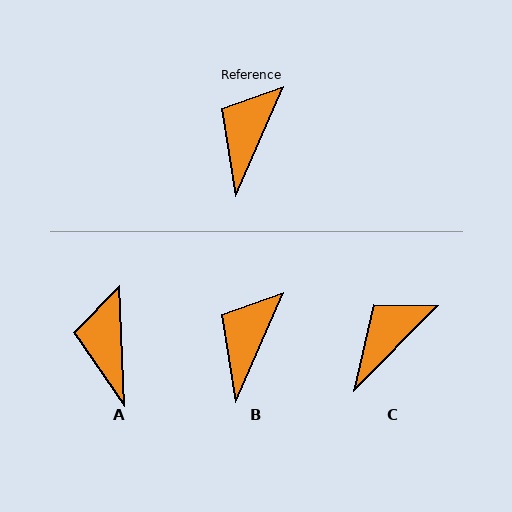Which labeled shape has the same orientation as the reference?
B.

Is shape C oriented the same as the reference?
No, it is off by about 21 degrees.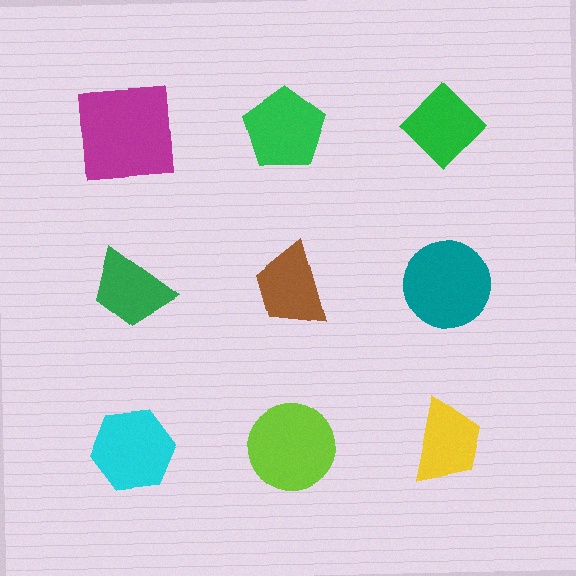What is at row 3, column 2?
A lime circle.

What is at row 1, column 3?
A green diamond.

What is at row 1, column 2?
A green pentagon.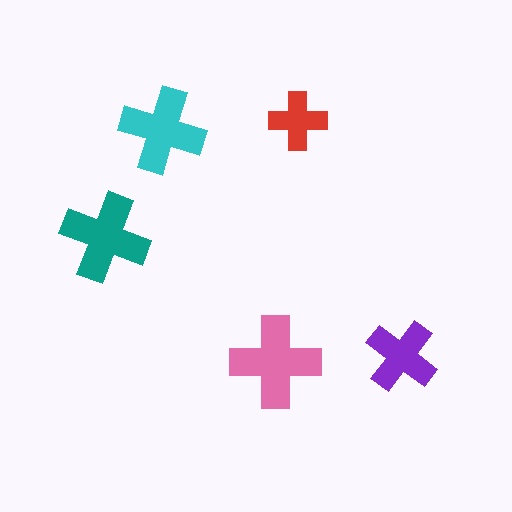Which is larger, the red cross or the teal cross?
The teal one.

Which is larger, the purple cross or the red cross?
The purple one.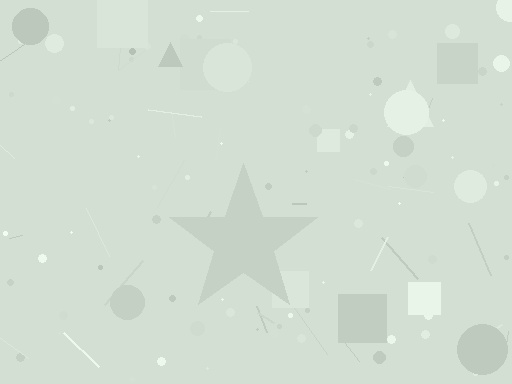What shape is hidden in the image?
A star is hidden in the image.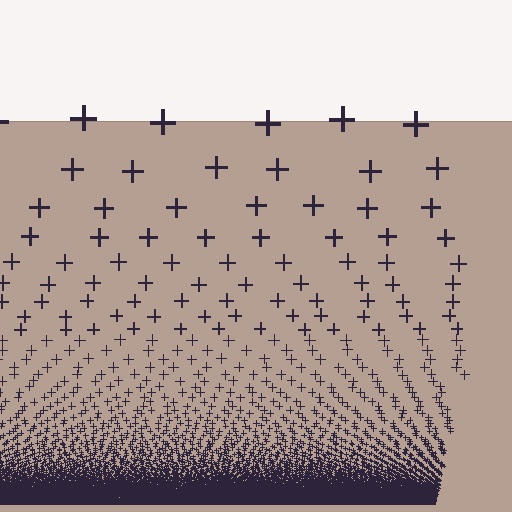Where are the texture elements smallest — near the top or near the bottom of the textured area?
Near the bottom.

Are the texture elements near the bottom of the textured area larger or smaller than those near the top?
Smaller. The gradient is inverted — elements near the bottom are smaller and denser.